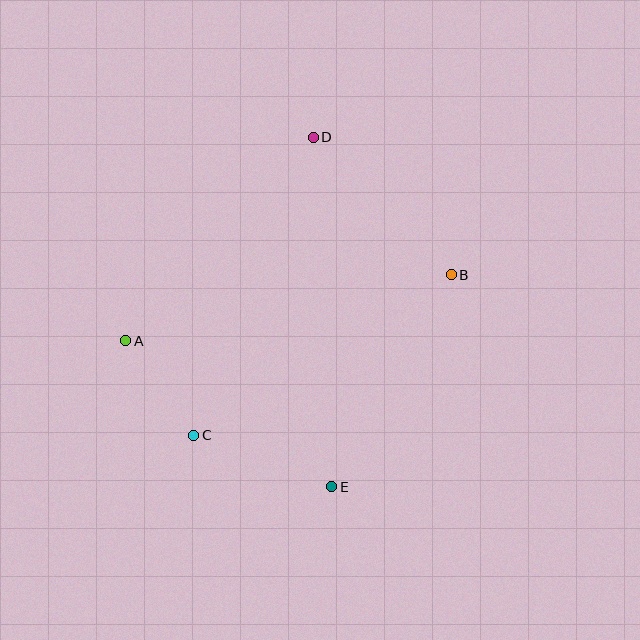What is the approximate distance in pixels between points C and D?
The distance between C and D is approximately 321 pixels.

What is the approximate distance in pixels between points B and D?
The distance between B and D is approximately 195 pixels.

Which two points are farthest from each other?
Points D and E are farthest from each other.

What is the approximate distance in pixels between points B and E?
The distance between B and E is approximately 243 pixels.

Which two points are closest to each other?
Points A and C are closest to each other.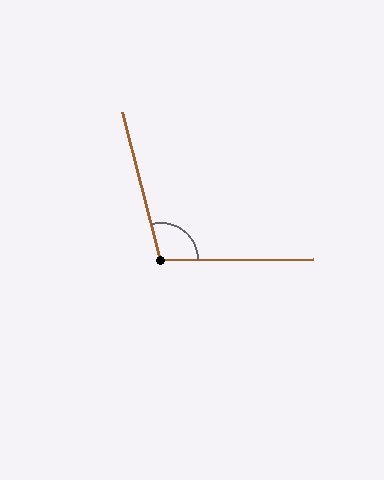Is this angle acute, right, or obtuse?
It is obtuse.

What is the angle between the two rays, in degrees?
Approximately 104 degrees.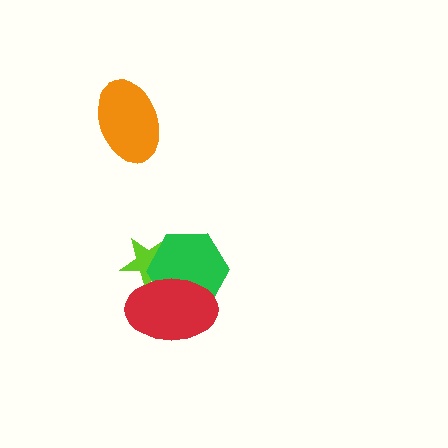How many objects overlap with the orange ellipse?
0 objects overlap with the orange ellipse.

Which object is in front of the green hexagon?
The red ellipse is in front of the green hexagon.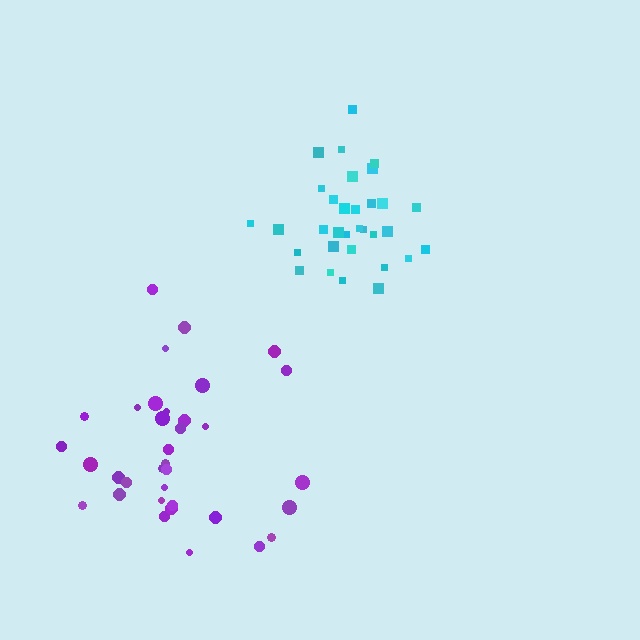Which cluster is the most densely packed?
Cyan.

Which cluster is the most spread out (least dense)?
Purple.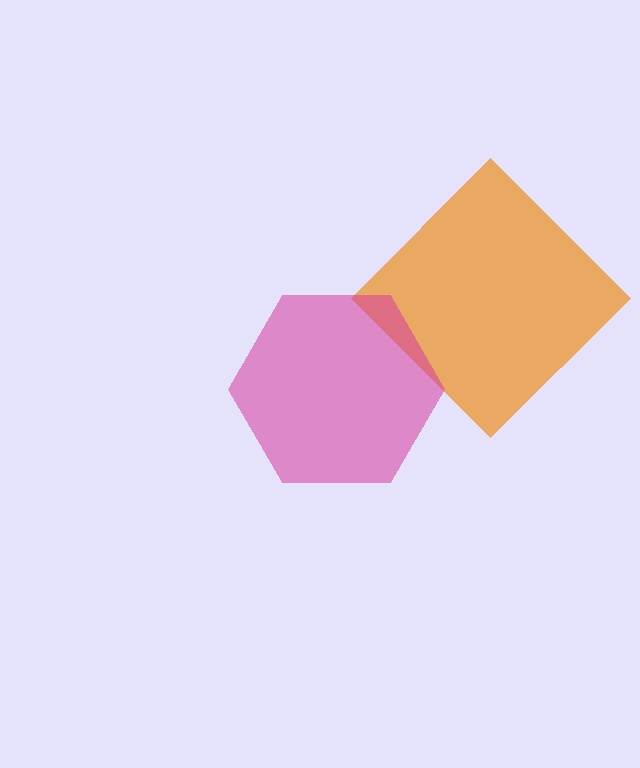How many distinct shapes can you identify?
There are 2 distinct shapes: an orange diamond, a magenta hexagon.